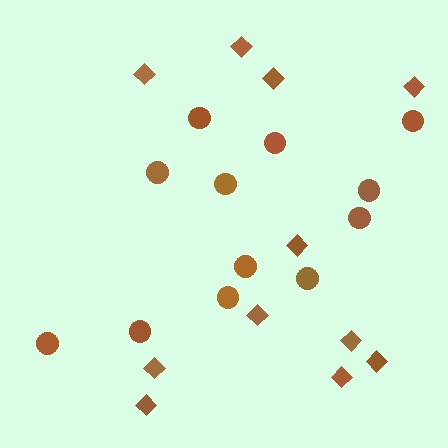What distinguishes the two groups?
There are 2 groups: one group of diamonds (11) and one group of circles (12).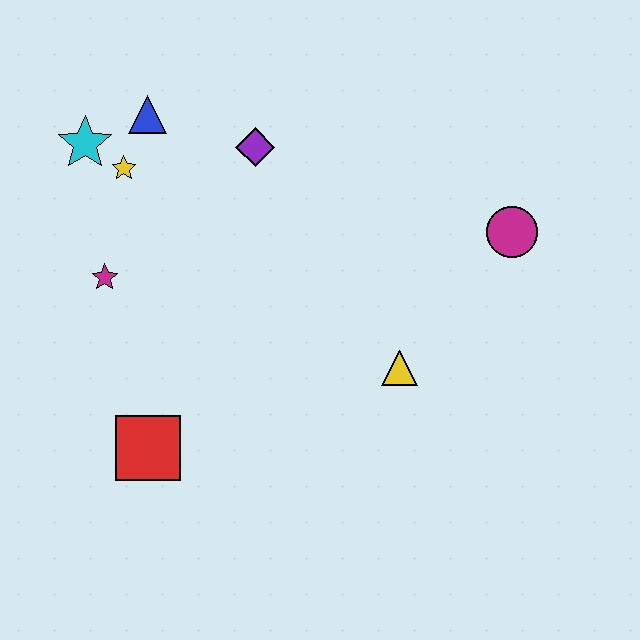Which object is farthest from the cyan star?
The magenta circle is farthest from the cyan star.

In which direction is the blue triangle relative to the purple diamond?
The blue triangle is to the left of the purple diamond.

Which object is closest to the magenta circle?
The yellow triangle is closest to the magenta circle.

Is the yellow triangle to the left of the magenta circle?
Yes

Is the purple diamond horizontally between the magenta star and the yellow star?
No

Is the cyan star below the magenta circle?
No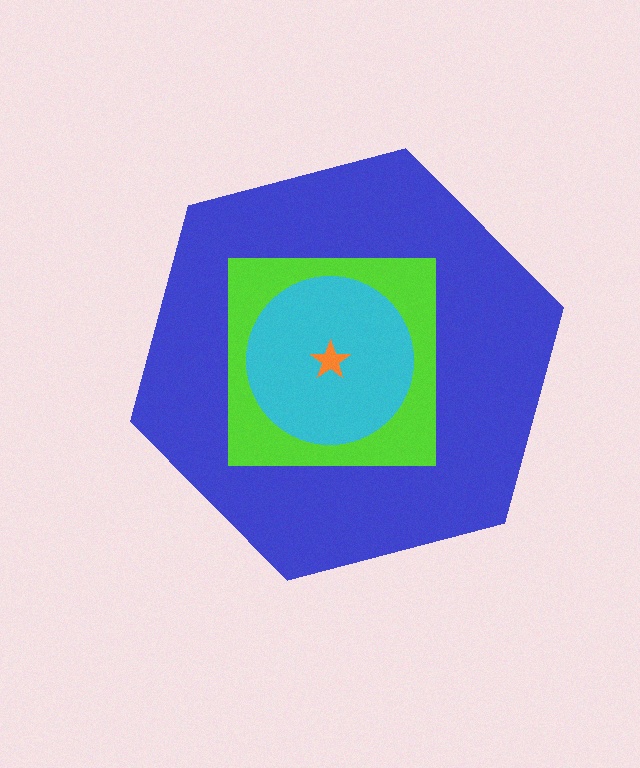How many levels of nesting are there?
4.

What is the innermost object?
The orange star.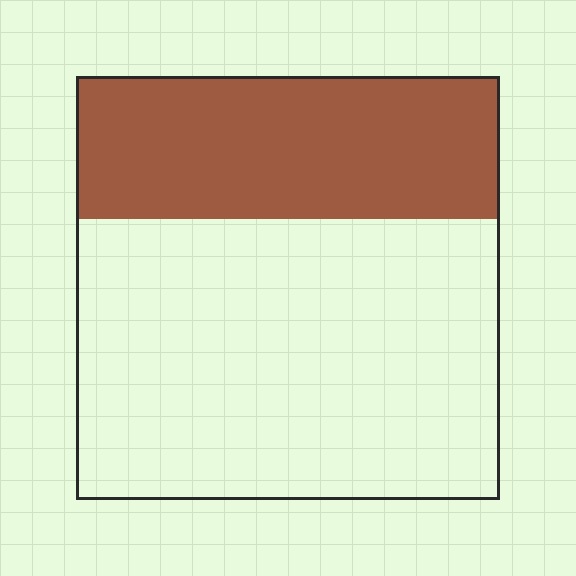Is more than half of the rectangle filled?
No.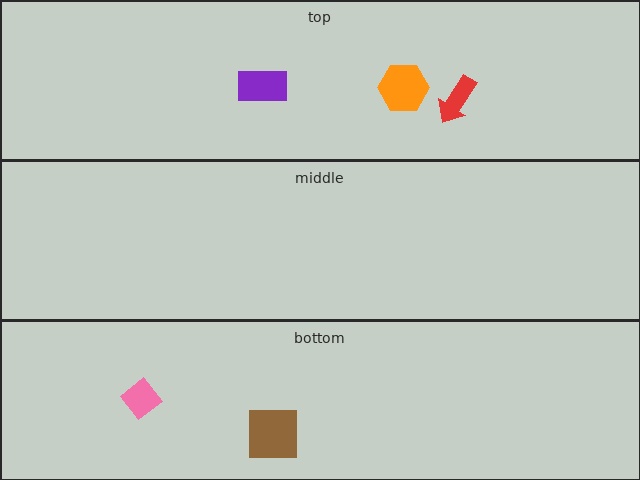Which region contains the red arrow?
The top region.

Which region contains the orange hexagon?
The top region.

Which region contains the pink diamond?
The bottom region.